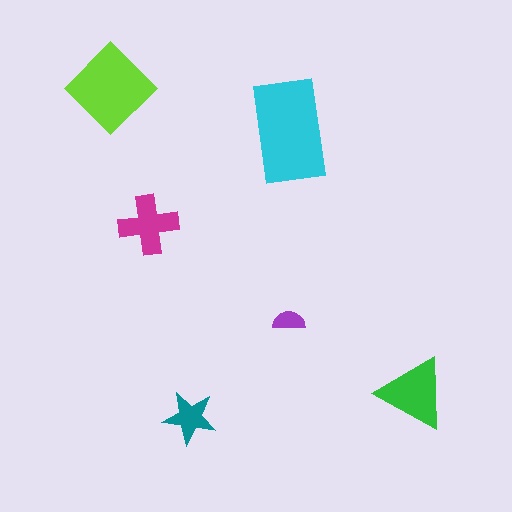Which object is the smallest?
The purple semicircle.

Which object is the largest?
The cyan rectangle.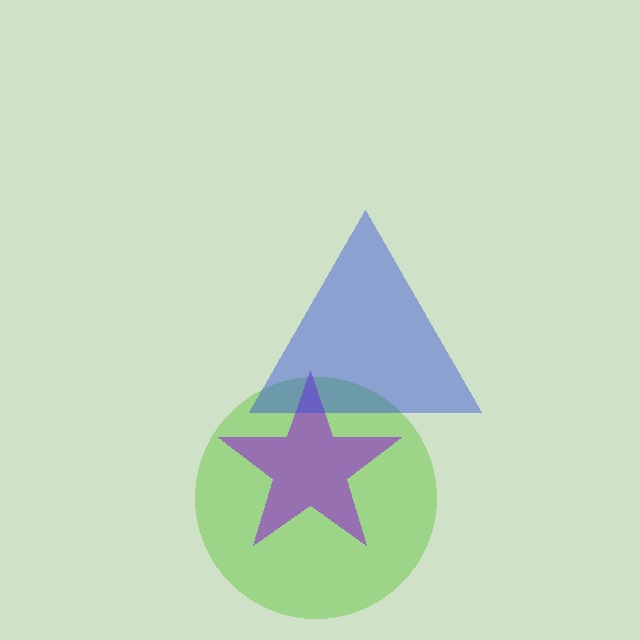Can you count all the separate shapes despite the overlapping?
Yes, there are 3 separate shapes.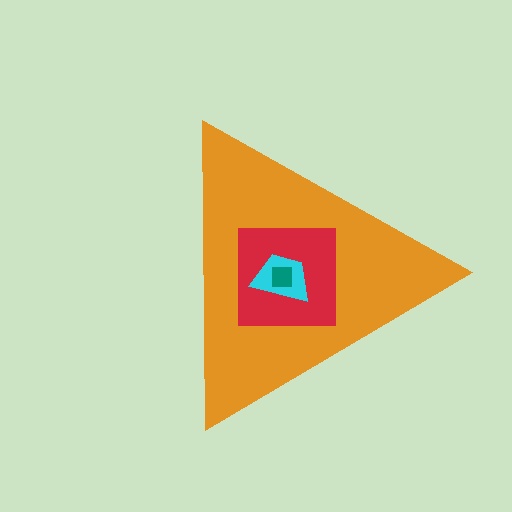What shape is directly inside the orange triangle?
The red square.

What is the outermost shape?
The orange triangle.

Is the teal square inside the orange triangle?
Yes.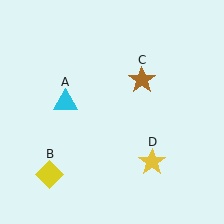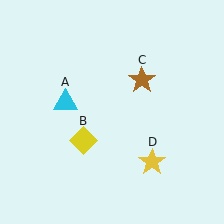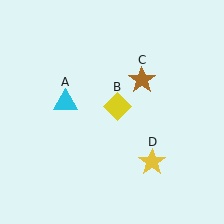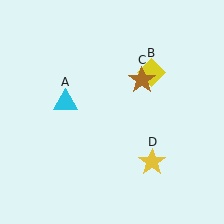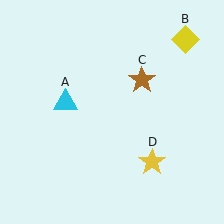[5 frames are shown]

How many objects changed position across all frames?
1 object changed position: yellow diamond (object B).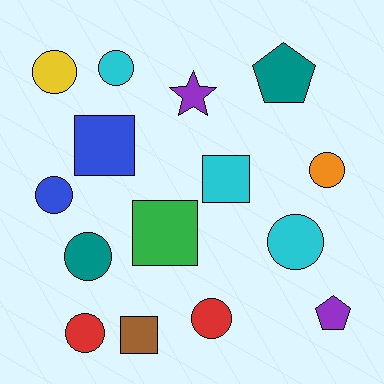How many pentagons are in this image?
There are 2 pentagons.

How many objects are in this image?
There are 15 objects.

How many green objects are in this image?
There is 1 green object.